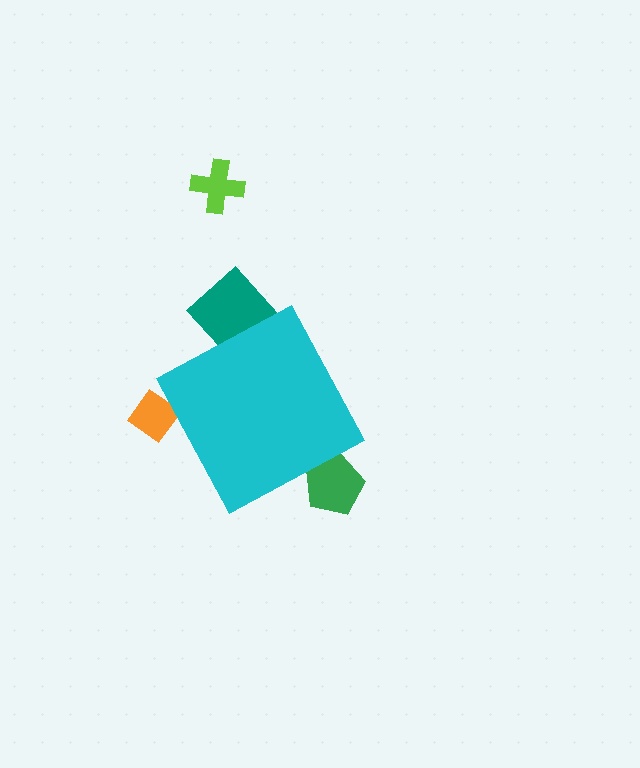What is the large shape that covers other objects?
A cyan diamond.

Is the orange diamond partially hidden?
Yes, the orange diamond is partially hidden behind the cyan diamond.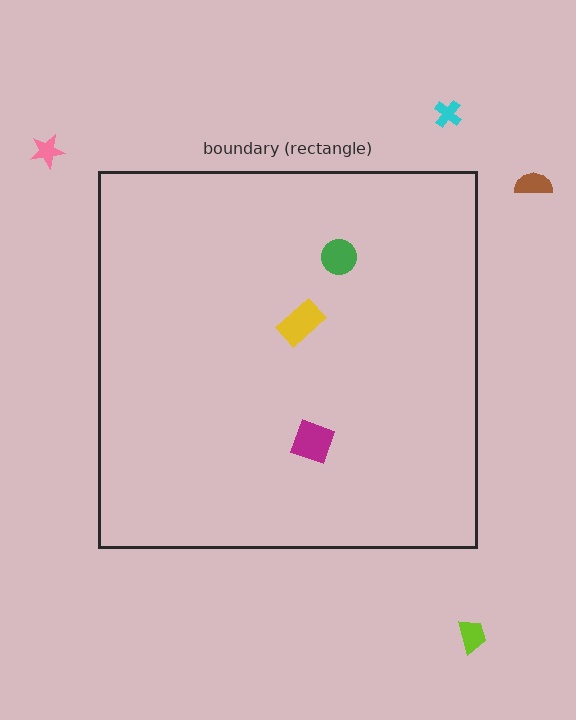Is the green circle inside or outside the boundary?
Inside.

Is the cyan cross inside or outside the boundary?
Outside.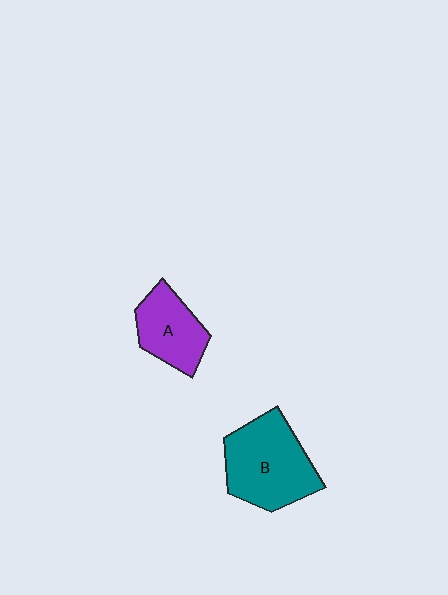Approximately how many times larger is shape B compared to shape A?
Approximately 1.5 times.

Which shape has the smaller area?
Shape A (purple).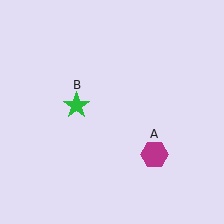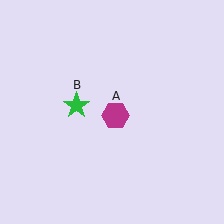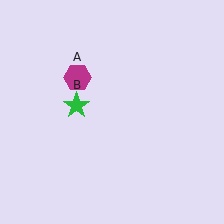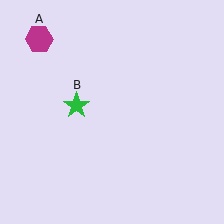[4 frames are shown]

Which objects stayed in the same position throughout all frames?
Green star (object B) remained stationary.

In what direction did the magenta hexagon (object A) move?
The magenta hexagon (object A) moved up and to the left.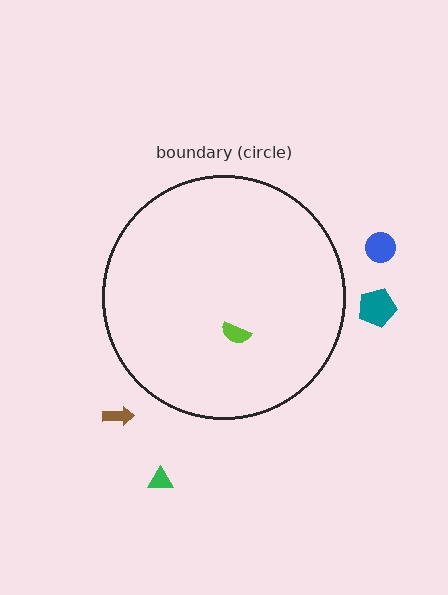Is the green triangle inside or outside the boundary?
Outside.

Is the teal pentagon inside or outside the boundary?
Outside.